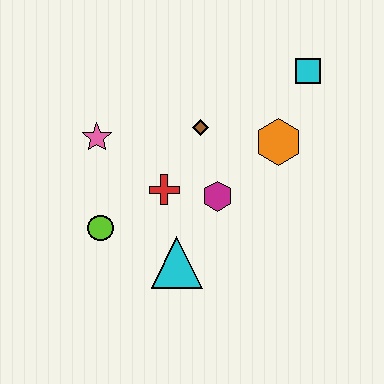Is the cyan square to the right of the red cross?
Yes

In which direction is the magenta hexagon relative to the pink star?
The magenta hexagon is to the right of the pink star.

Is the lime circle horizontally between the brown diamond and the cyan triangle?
No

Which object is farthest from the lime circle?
The cyan square is farthest from the lime circle.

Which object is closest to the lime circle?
The red cross is closest to the lime circle.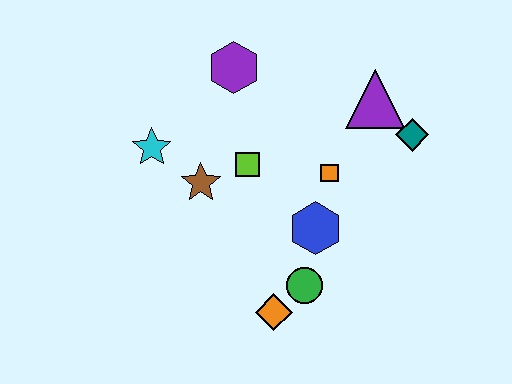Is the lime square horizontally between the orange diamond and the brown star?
Yes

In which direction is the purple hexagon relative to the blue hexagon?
The purple hexagon is above the blue hexagon.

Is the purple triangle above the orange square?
Yes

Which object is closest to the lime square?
The brown star is closest to the lime square.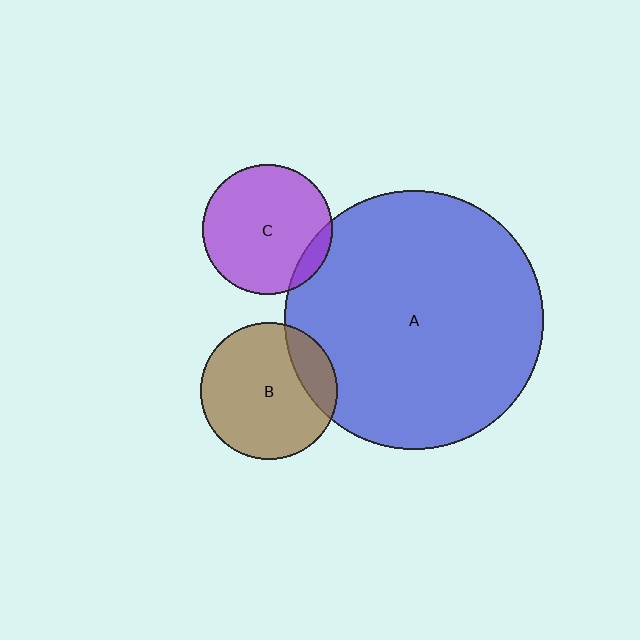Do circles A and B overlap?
Yes.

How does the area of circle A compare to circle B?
Approximately 3.6 times.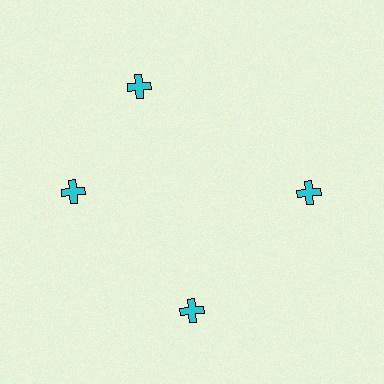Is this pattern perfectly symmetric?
No. The 4 cyan crosses are arranged in a ring, but one element near the 12 o'clock position is rotated out of alignment along the ring, breaking the 4-fold rotational symmetry.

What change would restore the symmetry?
The symmetry would be restored by rotating it back into even spacing with its neighbors so that all 4 crosses sit at equal angles and equal distance from the center.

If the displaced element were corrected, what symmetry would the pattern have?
It would have 4-fold rotational symmetry — the pattern would map onto itself every 90 degrees.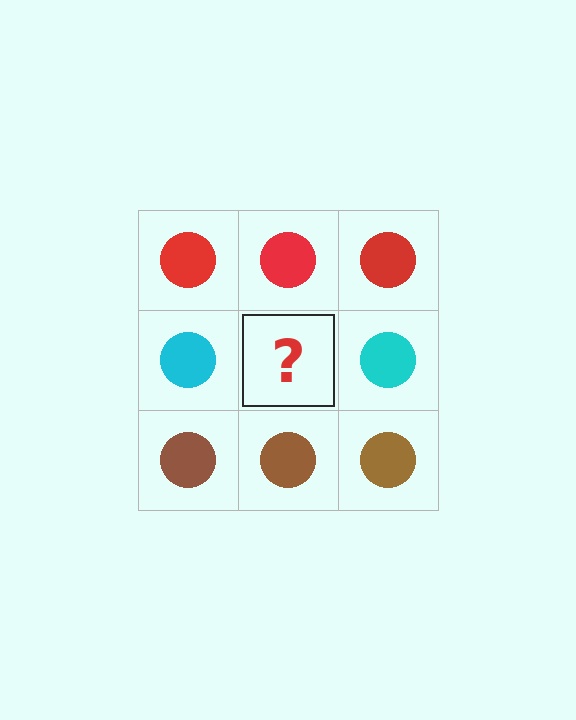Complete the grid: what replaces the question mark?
The question mark should be replaced with a cyan circle.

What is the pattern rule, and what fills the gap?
The rule is that each row has a consistent color. The gap should be filled with a cyan circle.